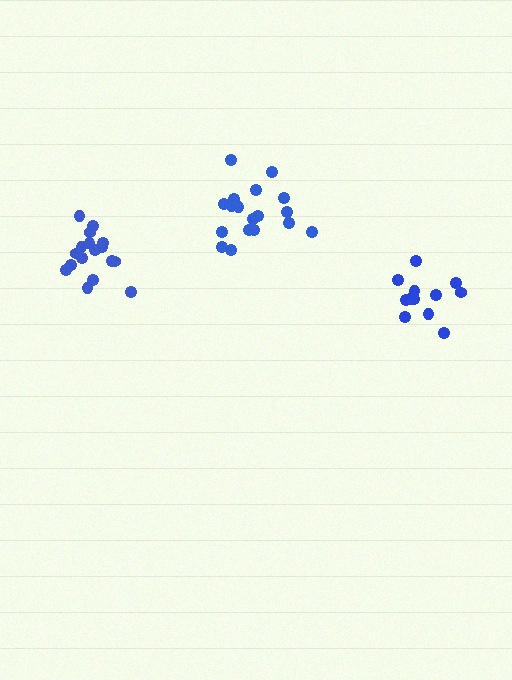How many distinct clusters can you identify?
There are 3 distinct clusters.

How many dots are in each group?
Group 1: 18 dots, Group 2: 12 dots, Group 3: 17 dots (47 total).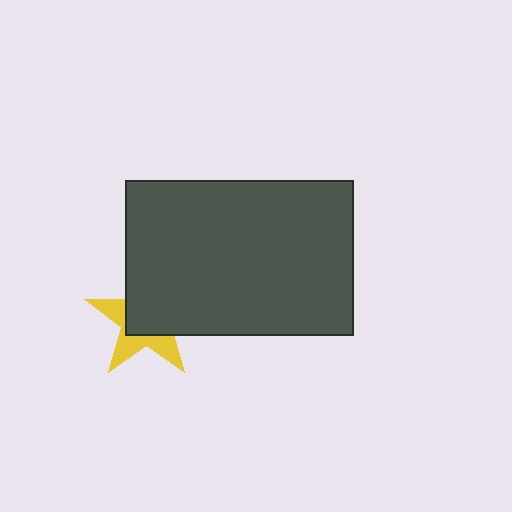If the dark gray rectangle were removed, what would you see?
You would see the complete yellow star.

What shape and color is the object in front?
The object in front is a dark gray rectangle.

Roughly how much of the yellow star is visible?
A small part of it is visible (roughly 42%).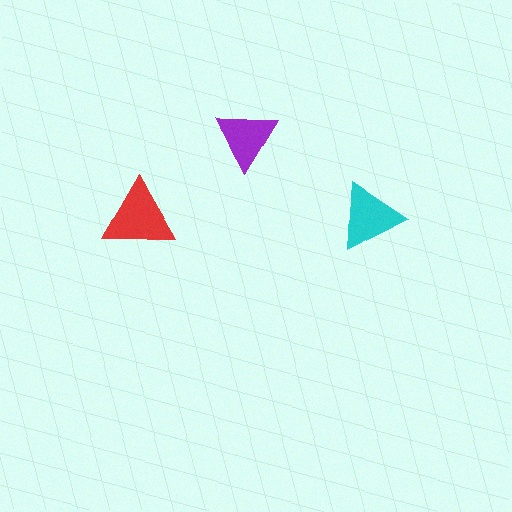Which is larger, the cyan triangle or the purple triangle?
The cyan one.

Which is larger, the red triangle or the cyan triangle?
The red one.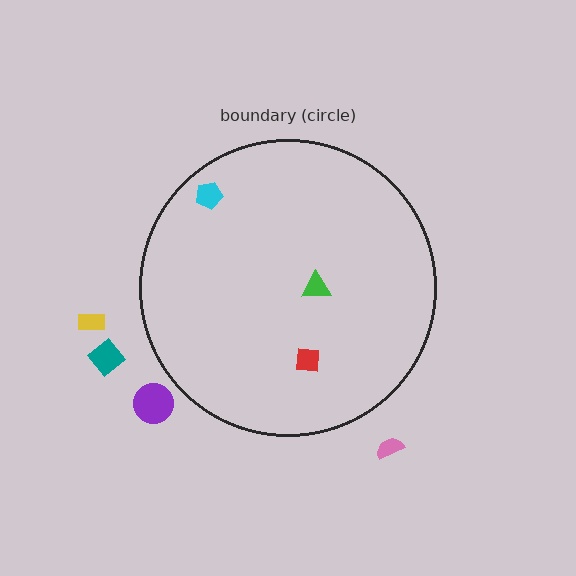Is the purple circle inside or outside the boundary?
Outside.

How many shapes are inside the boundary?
3 inside, 4 outside.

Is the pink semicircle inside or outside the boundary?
Outside.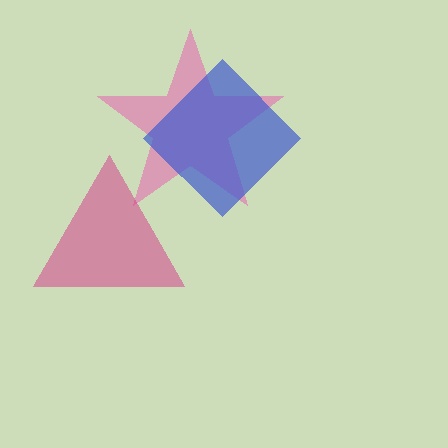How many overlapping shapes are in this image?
There are 3 overlapping shapes in the image.